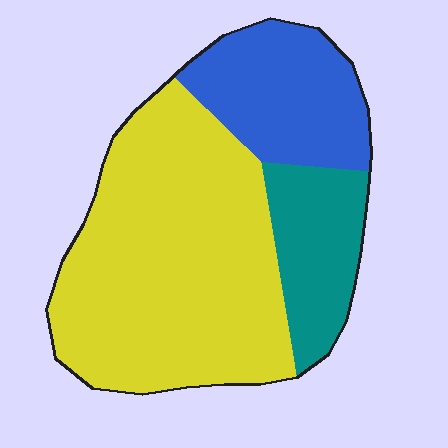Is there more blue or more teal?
Blue.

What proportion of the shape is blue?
Blue covers around 25% of the shape.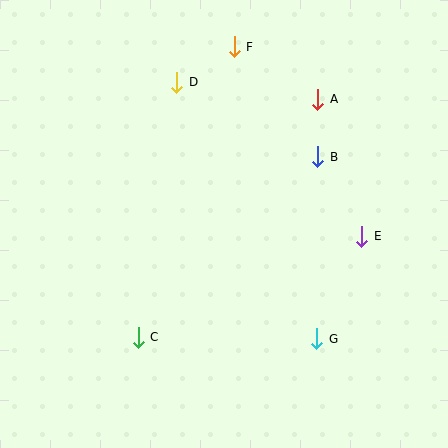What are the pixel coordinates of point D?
Point D is at (177, 82).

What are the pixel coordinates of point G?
Point G is at (317, 339).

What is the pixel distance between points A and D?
The distance between A and D is 142 pixels.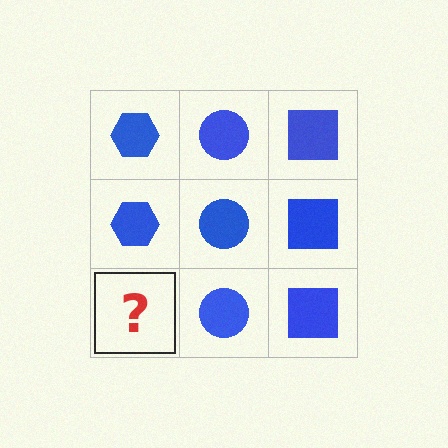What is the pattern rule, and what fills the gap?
The rule is that each column has a consistent shape. The gap should be filled with a blue hexagon.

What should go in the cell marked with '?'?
The missing cell should contain a blue hexagon.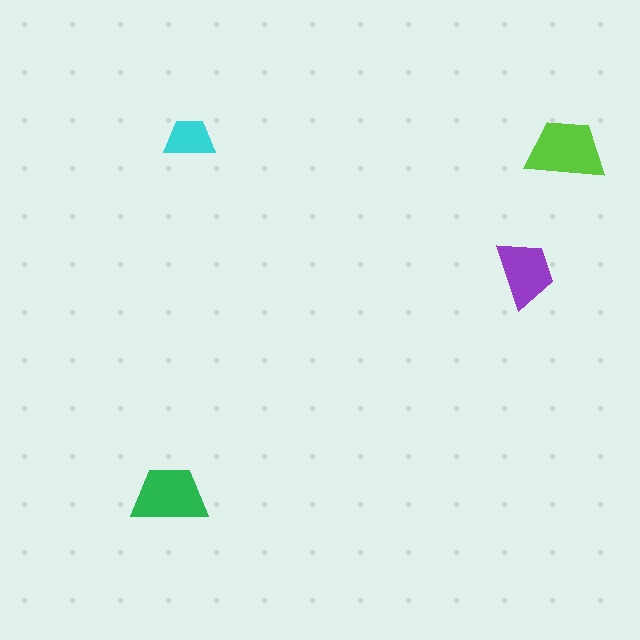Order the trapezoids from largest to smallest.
the lime one, the green one, the purple one, the cyan one.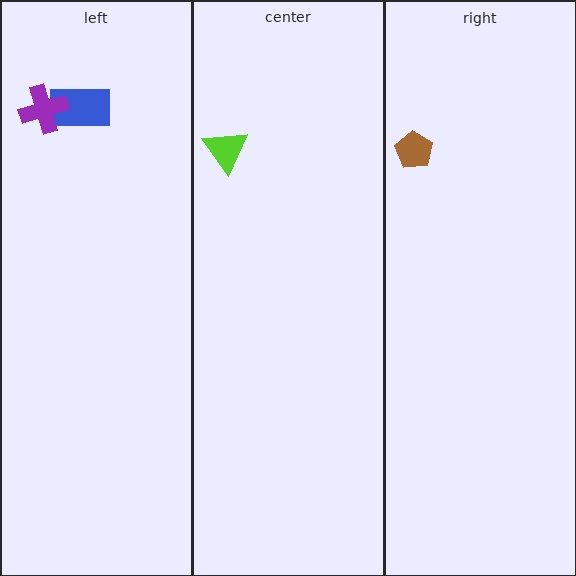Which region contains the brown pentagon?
The right region.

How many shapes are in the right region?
1.